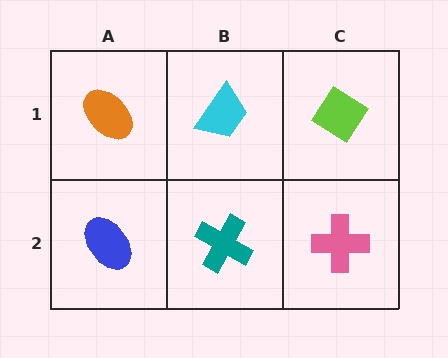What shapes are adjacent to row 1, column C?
A pink cross (row 2, column C), a cyan trapezoid (row 1, column B).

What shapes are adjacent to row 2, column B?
A cyan trapezoid (row 1, column B), a blue ellipse (row 2, column A), a pink cross (row 2, column C).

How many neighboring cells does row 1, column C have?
2.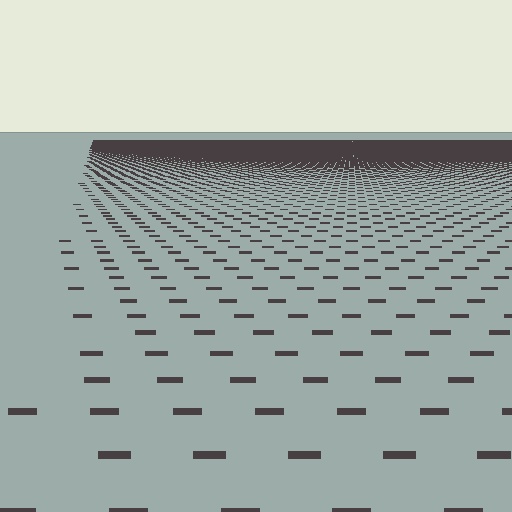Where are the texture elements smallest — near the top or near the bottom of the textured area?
Near the top.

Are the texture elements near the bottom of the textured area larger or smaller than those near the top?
Larger. Near the bottom, elements are closer to the viewer and appear at a bigger on-screen size.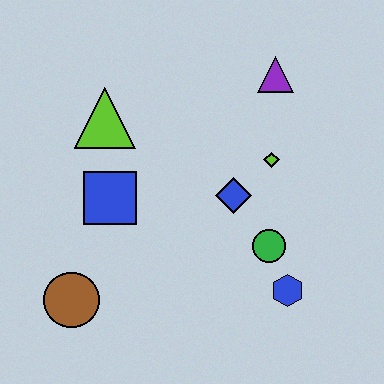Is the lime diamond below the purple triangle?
Yes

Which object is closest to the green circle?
The blue hexagon is closest to the green circle.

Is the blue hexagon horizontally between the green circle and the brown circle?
No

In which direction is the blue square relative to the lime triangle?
The blue square is below the lime triangle.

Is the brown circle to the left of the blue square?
Yes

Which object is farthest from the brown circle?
The purple triangle is farthest from the brown circle.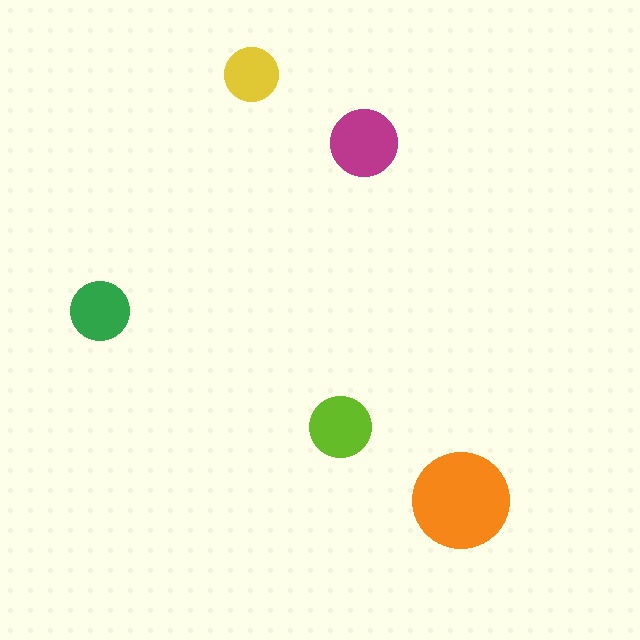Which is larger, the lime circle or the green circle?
The lime one.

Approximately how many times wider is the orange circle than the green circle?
About 1.5 times wider.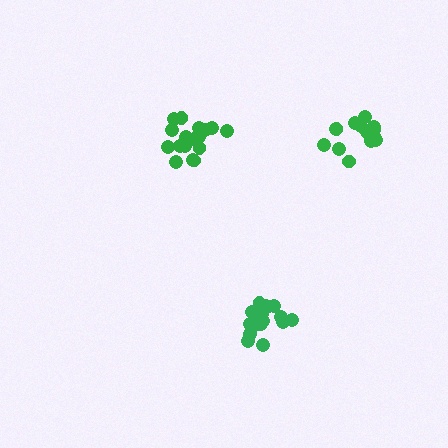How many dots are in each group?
Group 1: 19 dots, Group 2: 18 dots, Group 3: 16 dots (53 total).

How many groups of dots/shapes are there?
There are 3 groups.